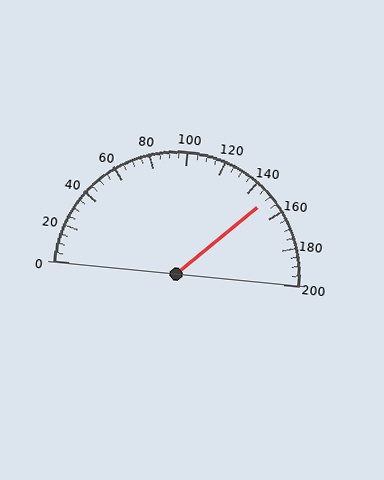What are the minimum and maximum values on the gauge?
The gauge ranges from 0 to 200.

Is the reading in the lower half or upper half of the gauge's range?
The reading is in the upper half of the range (0 to 200).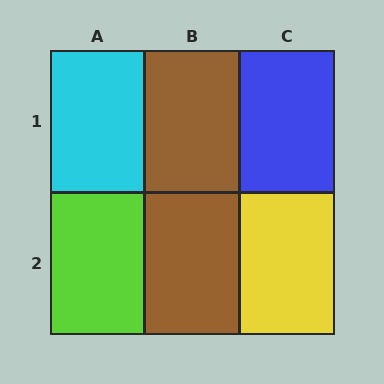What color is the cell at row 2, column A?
Lime.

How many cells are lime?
1 cell is lime.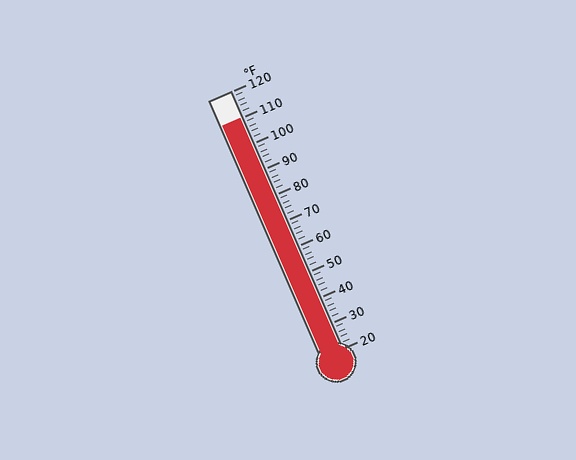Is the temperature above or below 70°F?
The temperature is above 70°F.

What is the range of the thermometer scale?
The thermometer scale ranges from 20°F to 120°F.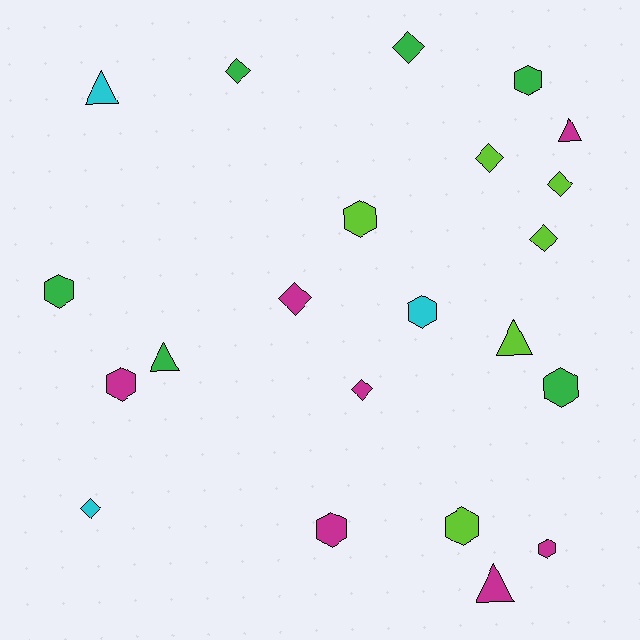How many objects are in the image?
There are 22 objects.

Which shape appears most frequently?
Hexagon, with 9 objects.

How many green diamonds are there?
There are 2 green diamonds.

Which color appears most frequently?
Magenta, with 7 objects.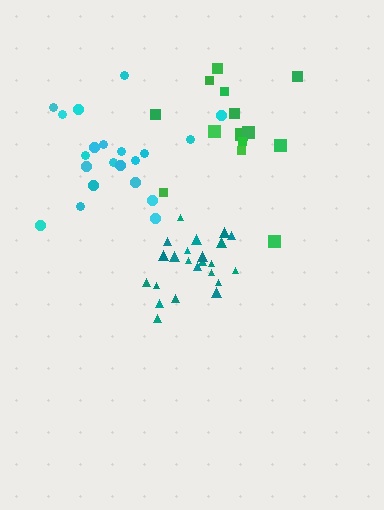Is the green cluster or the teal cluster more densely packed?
Teal.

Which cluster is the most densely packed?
Teal.